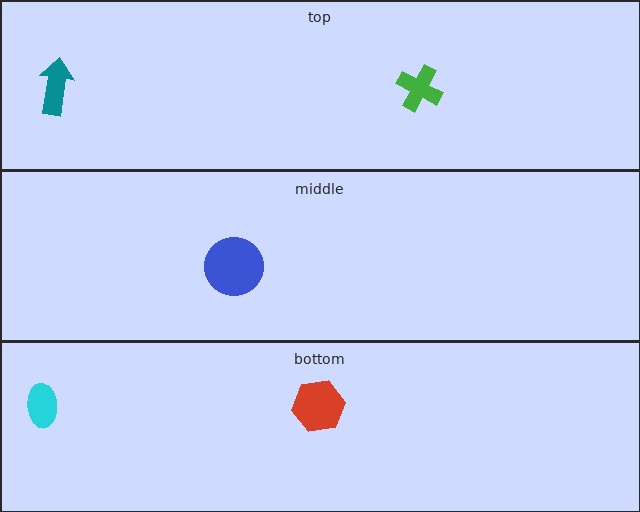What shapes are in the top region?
The teal arrow, the green cross.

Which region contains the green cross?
The top region.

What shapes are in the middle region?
The blue circle.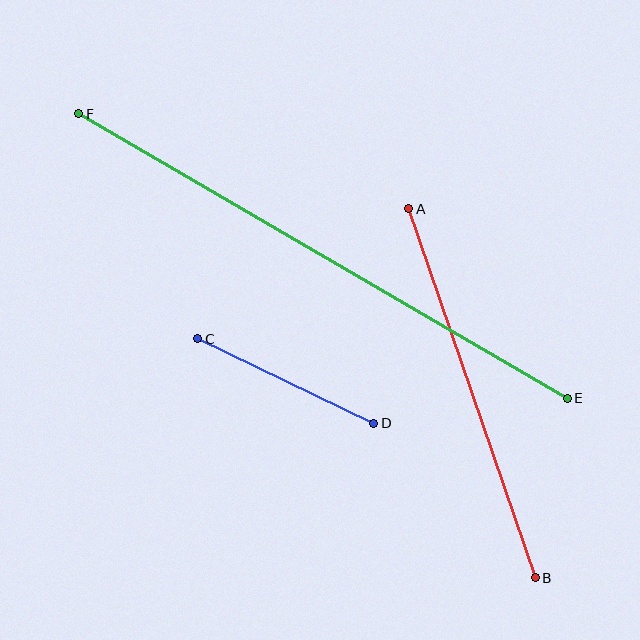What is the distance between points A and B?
The distance is approximately 390 pixels.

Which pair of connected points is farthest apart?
Points E and F are farthest apart.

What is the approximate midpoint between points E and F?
The midpoint is at approximately (323, 256) pixels.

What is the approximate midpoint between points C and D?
The midpoint is at approximately (286, 381) pixels.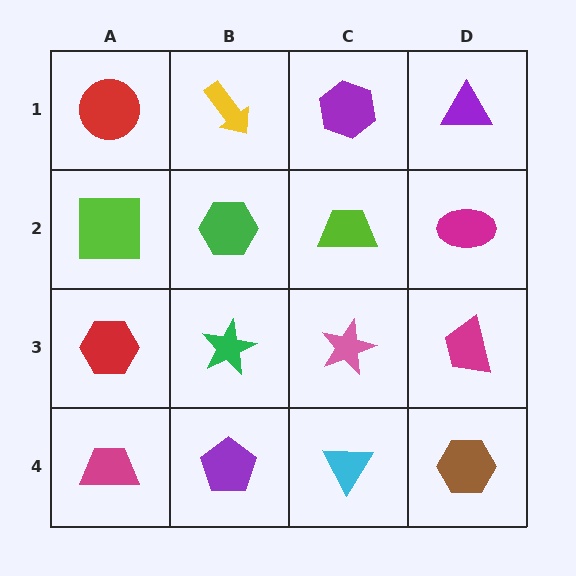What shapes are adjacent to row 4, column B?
A green star (row 3, column B), a magenta trapezoid (row 4, column A), a cyan triangle (row 4, column C).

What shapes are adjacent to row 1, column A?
A lime square (row 2, column A), a yellow arrow (row 1, column B).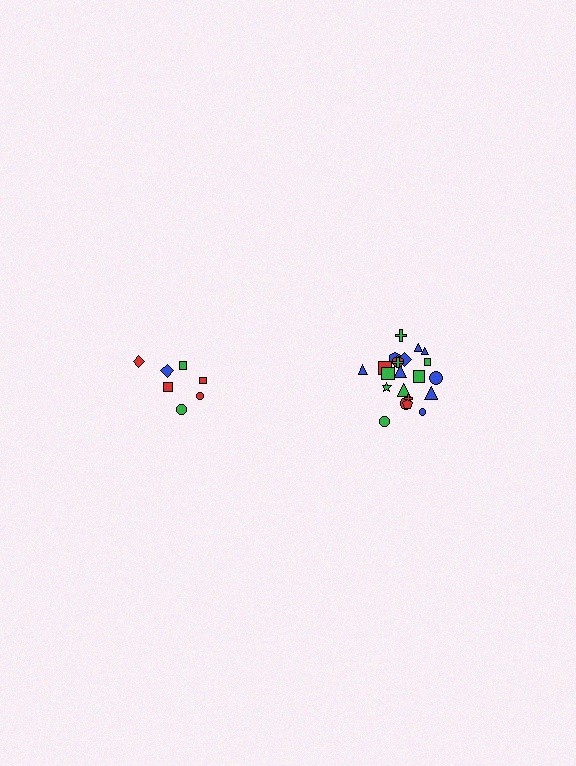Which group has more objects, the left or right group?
The right group.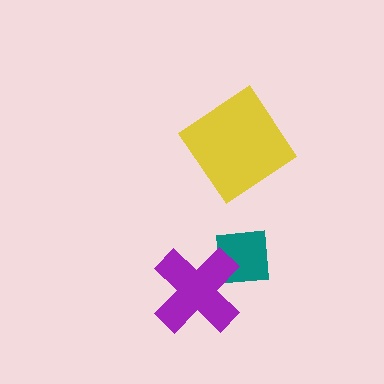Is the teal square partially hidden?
Yes, it is partially covered by another shape.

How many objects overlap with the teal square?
1 object overlaps with the teal square.